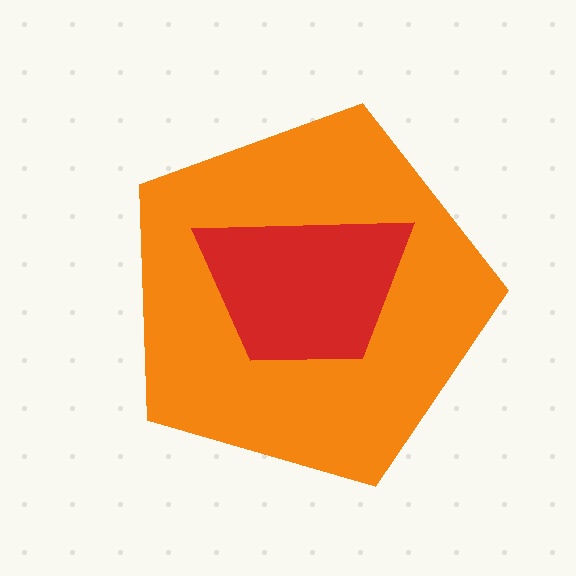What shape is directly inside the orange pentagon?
The red trapezoid.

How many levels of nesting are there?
2.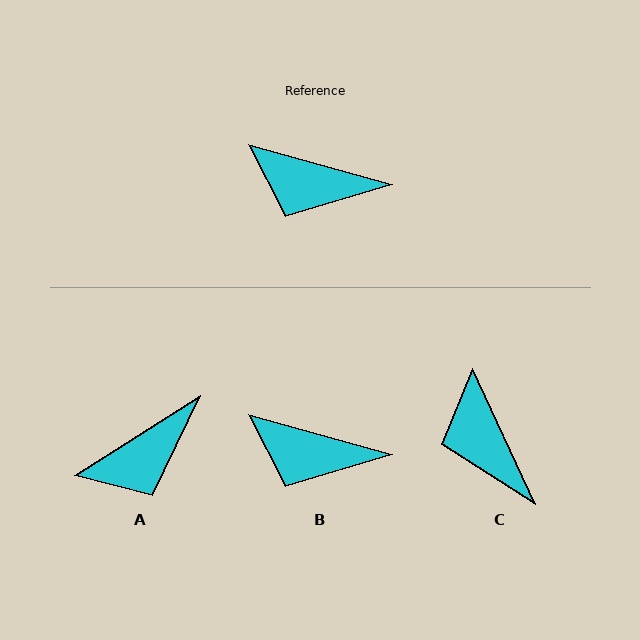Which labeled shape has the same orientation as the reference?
B.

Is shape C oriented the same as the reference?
No, it is off by about 49 degrees.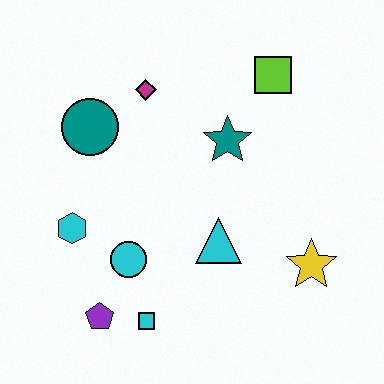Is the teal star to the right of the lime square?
No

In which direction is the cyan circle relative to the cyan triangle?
The cyan circle is to the left of the cyan triangle.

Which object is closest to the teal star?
The lime square is closest to the teal star.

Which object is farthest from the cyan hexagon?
The lime square is farthest from the cyan hexagon.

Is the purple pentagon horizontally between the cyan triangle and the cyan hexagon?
Yes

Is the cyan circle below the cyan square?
No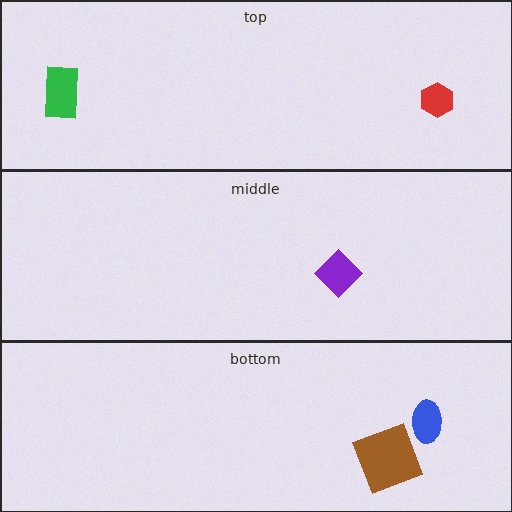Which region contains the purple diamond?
The middle region.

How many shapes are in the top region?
2.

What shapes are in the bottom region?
The blue ellipse, the brown square.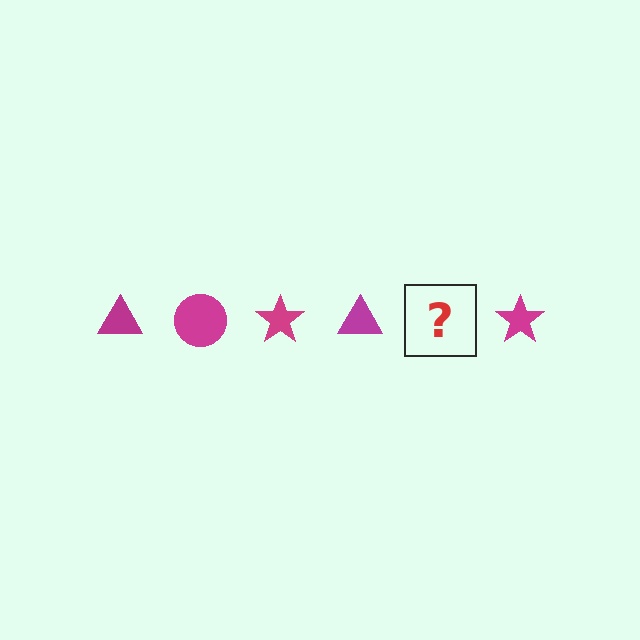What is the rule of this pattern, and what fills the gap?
The rule is that the pattern cycles through triangle, circle, star shapes in magenta. The gap should be filled with a magenta circle.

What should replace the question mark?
The question mark should be replaced with a magenta circle.